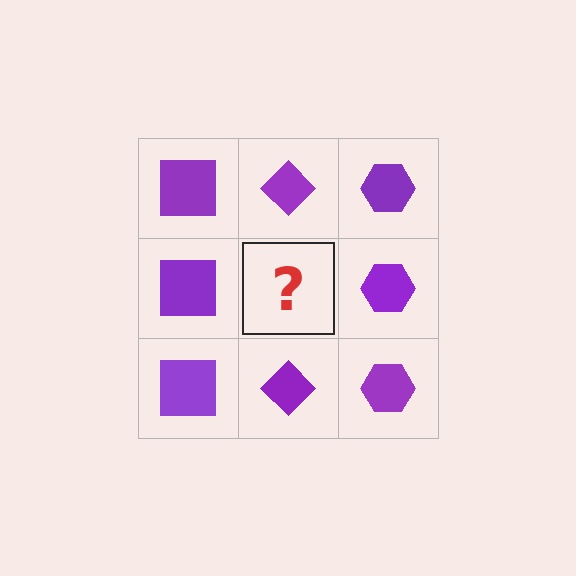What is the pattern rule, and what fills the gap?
The rule is that each column has a consistent shape. The gap should be filled with a purple diamond.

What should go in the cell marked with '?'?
The missing cell should contain a purple diamond.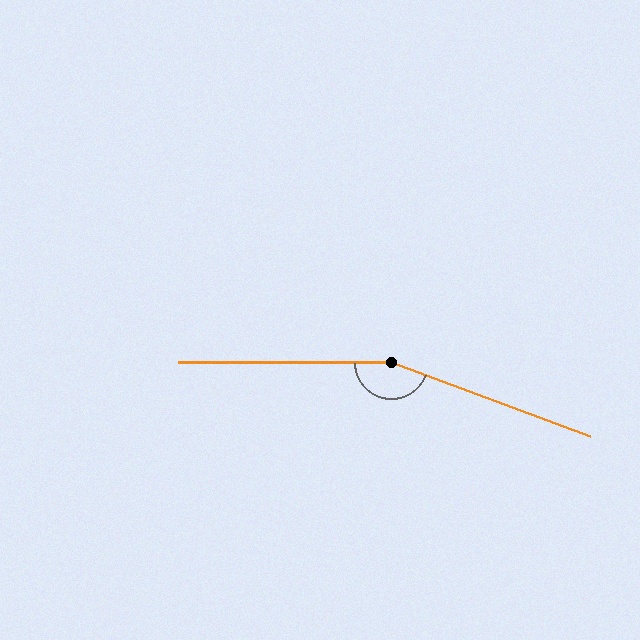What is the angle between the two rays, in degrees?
Approximately 159 degrees.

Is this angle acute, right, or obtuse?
It is obtuse.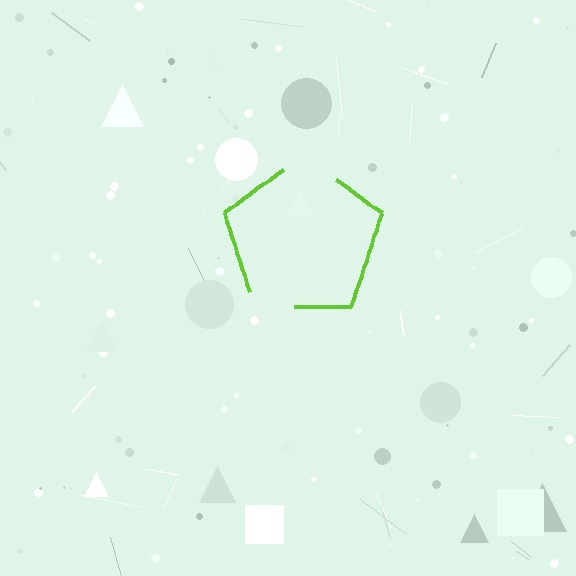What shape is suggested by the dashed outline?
The dashed outline suggests a pentagon.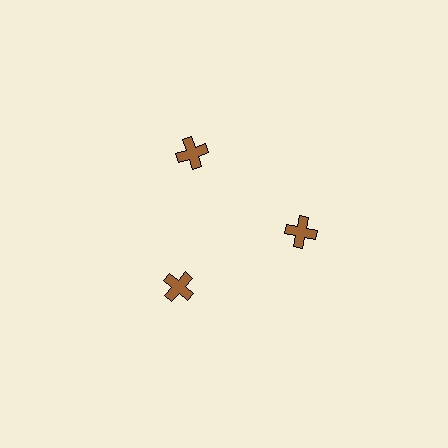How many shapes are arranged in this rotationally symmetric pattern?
There are 3 shapes, arranged in 3 groups of 1.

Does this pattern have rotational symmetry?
Yes, this pattern has 3-fold rotational symmetry. It looks the same after rotating 120 degrees around the center.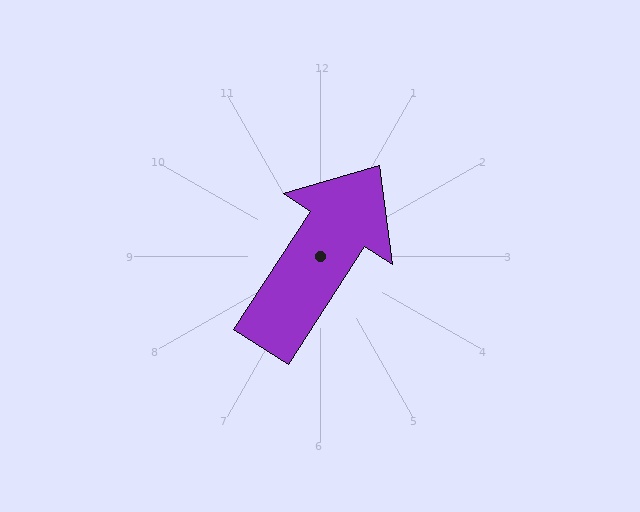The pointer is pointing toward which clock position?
Roughly 1 o'clock.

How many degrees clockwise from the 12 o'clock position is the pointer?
Approximately 33 degrees.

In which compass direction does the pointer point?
Northeast.